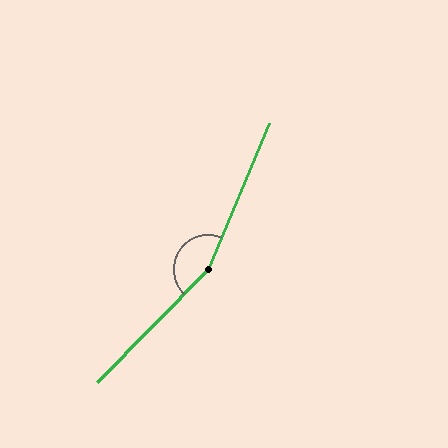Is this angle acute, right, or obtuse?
It is obtuse.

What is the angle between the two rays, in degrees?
Approximately 159 degrees.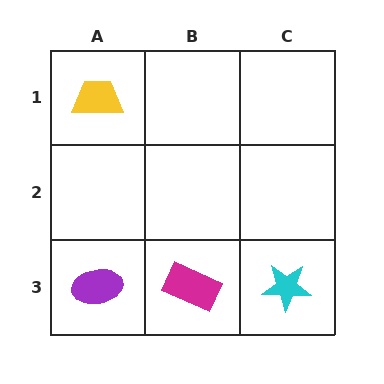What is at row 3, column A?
A purple ellipse.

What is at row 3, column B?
A magenta rectangle.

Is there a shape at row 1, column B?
No, that cell is empty.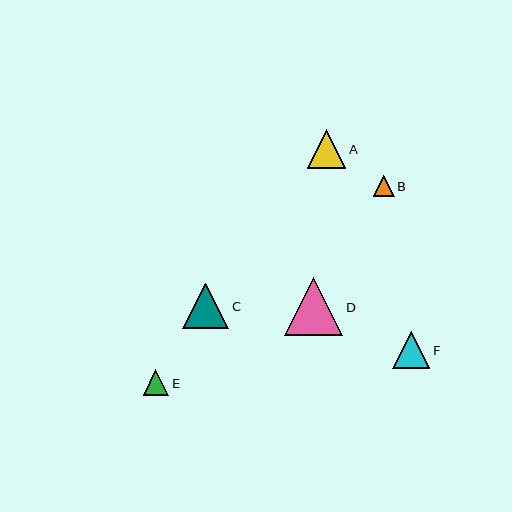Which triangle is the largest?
Triangle D is the largest with a size of approximately 59 pixels.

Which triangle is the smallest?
Triangle B is the smallest with a size of approximately 21 pixels.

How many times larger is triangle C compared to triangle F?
Triangle C is approximately 1.2 times the size of triangle F.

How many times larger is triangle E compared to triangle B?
Triangle E is approximately 1.2 times the size of triangle B.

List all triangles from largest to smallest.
From largest to smallest: D, C, A, F, E, B.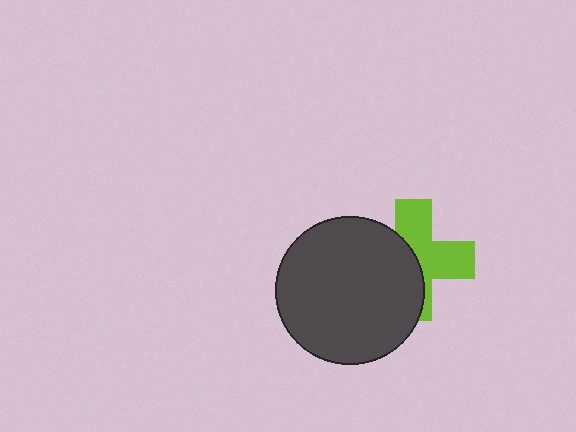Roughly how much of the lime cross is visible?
About half of it is visible (roughly 52%).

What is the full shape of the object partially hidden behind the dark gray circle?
The partially hidden object is a lime cross.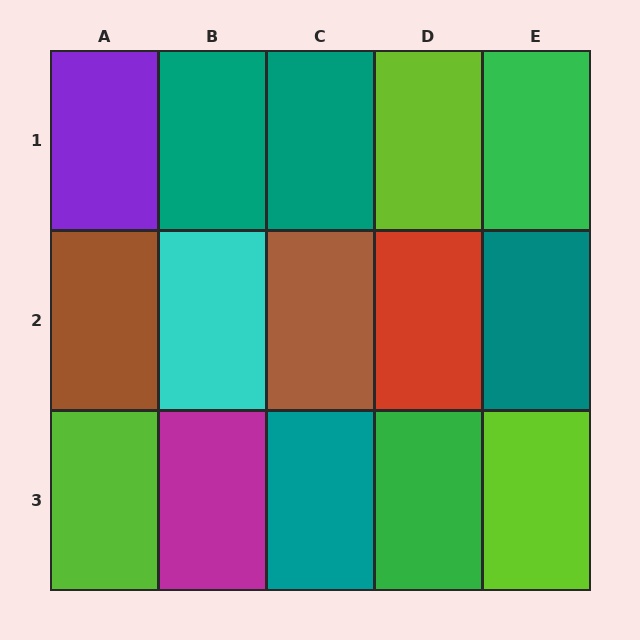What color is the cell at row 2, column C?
Brown.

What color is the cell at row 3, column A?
Lime.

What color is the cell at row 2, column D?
Red.